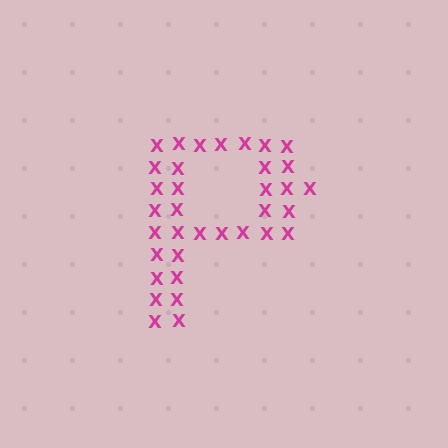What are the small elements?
The small elements are letter X's.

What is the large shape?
The large shape is the letter P.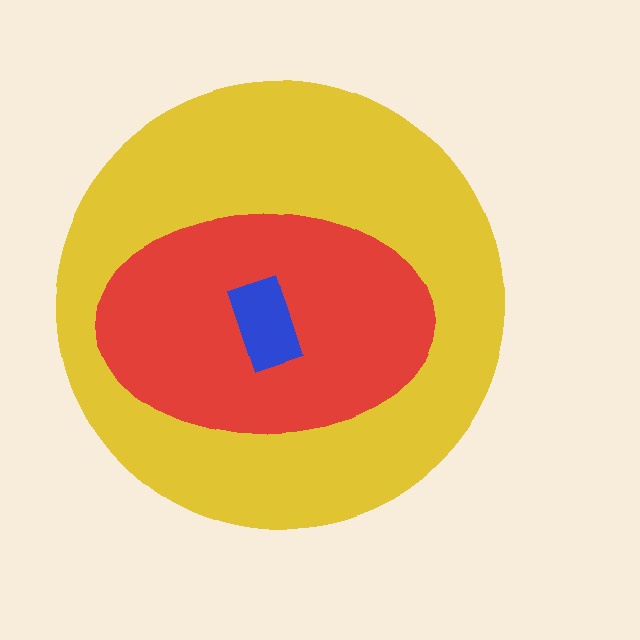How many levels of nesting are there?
3.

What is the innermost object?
The blue rectangle.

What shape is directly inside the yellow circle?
The red ellipse.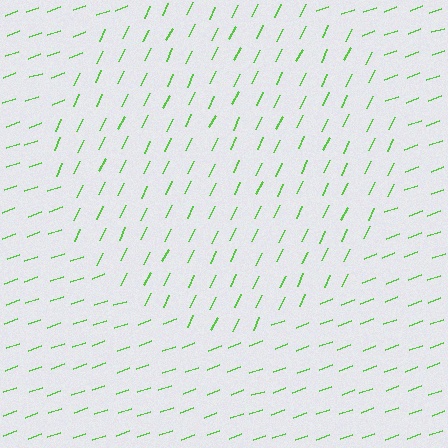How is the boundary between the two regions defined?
The boundary is defined purely by a change in line orientation (approximately 45 degrees difference). All lines are the same color and thickness.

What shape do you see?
I see a circle.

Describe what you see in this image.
The image is filled with small lime line segments. A circle region in the image has lines oriented differently from the surrounding lines, creating a visible texture boundary.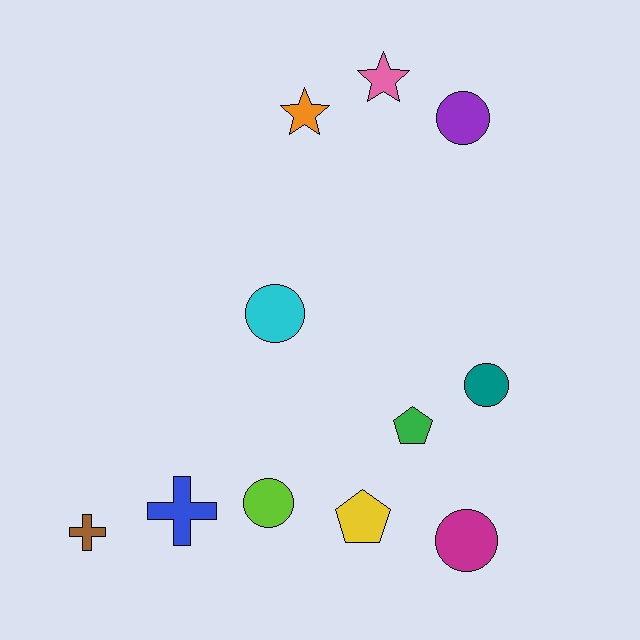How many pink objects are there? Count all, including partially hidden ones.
There is 1 pink object.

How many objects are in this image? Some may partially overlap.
There are 11 objects.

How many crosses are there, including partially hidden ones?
There are 2 crosses.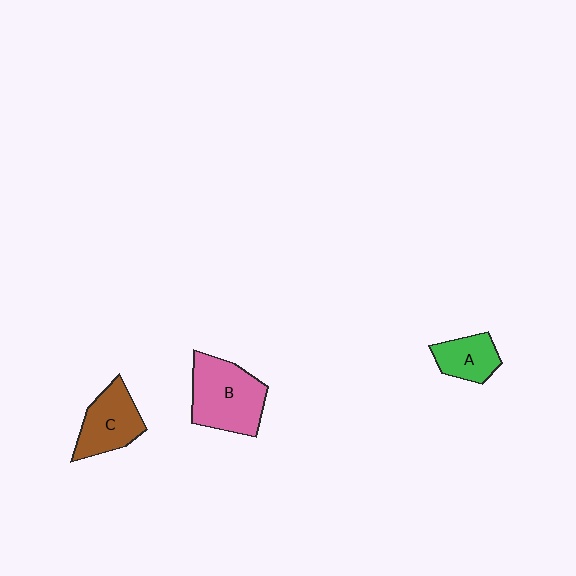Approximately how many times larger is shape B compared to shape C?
Approximately 1.4 times.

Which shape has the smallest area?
Shape A (green).